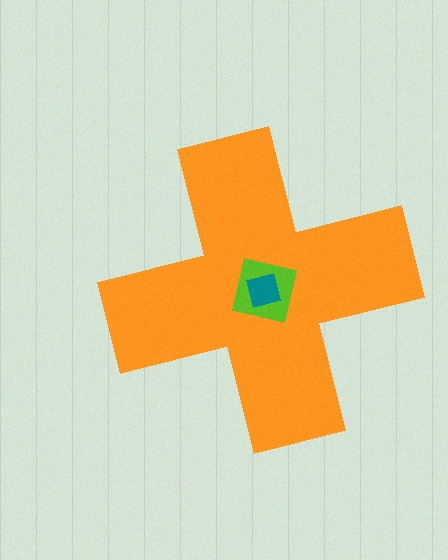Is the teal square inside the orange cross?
Yes.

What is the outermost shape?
The orange cross.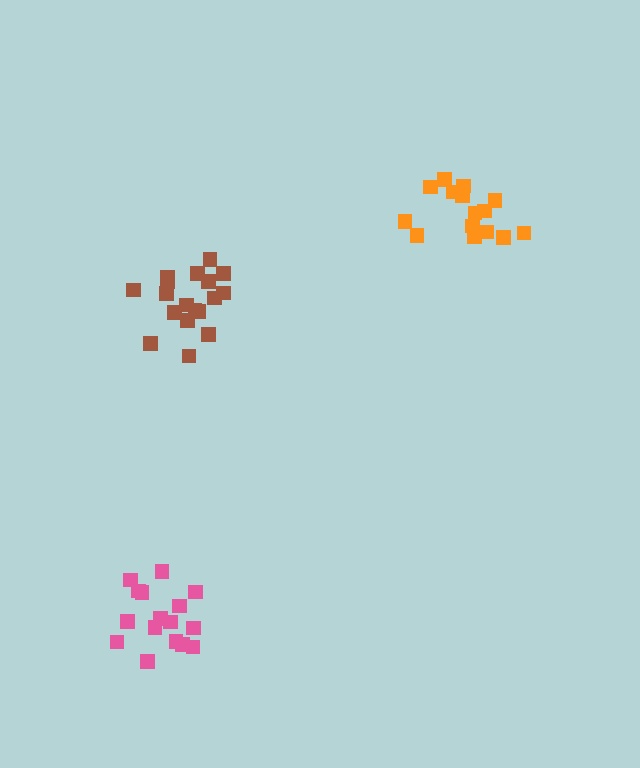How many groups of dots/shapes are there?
There are 3 groups.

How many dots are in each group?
Group 1: 18 dots, Group 2: 16 dots, Group 3: 16 dots (50 total).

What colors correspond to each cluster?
The clusters are colored: brown, pink, orange.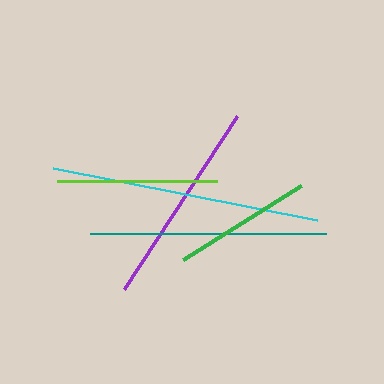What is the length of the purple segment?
The purple segment is approximately 206 pixels long.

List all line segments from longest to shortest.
From longest to shortest: cyan, teal, purple, lime, green.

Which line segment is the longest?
The cyan line is the longest at approximately 268 pixels.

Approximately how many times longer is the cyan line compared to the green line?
The cyan line is approximately 1.9 times the length of the green line.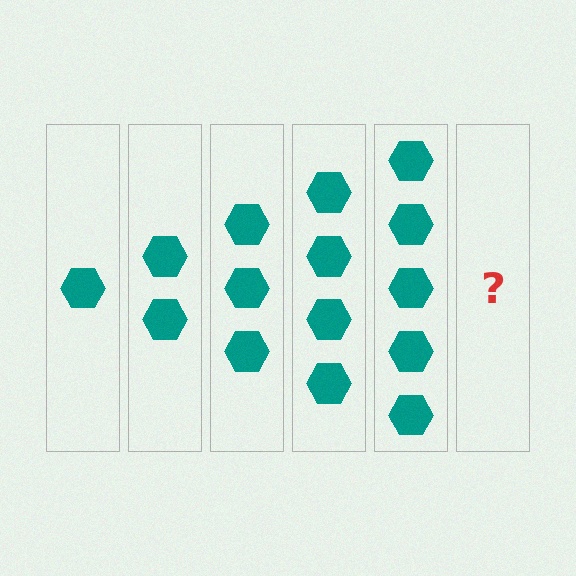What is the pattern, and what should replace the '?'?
The pattern is that each step adds one more hexagon. The '?' should be 6 hexagons.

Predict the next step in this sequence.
The next step is 6 hexagons.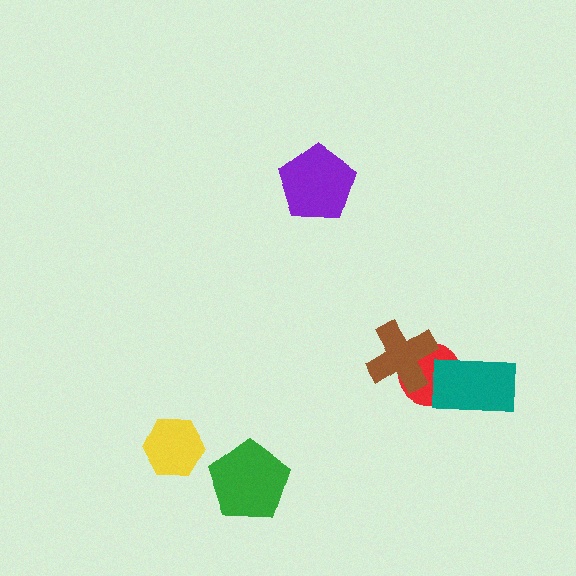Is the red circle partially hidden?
Yes, it is partially covered by another shape.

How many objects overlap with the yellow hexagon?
0 objects overlap with the yellow hexagon.